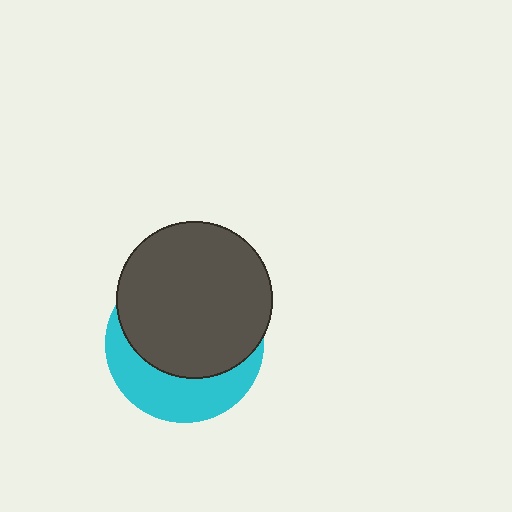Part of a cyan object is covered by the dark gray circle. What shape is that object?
It is a circle.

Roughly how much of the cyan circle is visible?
A small part of it is visible (roughly 36%).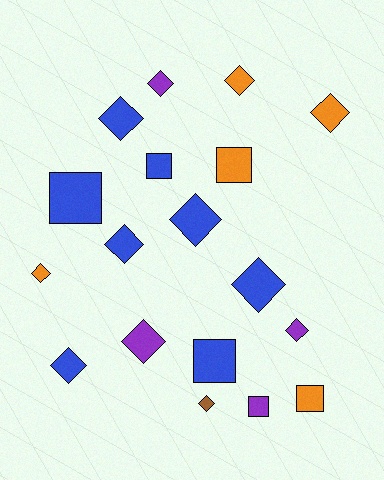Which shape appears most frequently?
Diamond, with 12 objects.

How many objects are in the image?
There are 18 objects.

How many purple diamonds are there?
There are 3 purple diamonds.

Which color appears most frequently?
Blue, with 8 objects.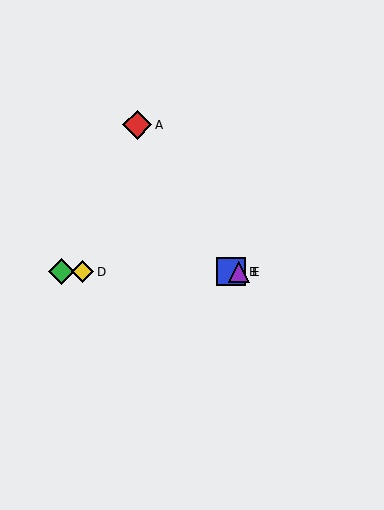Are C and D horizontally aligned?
Yes, both are at y≈272.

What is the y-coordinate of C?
Object C is at y≈272.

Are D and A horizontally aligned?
No, D is at y≈272 and A is at y≈125.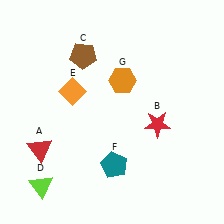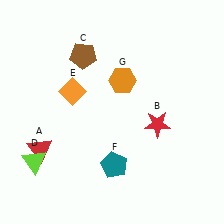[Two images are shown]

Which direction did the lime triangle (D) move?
The lime triangle (D) moved up.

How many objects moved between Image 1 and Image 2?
1 object moved between the two images.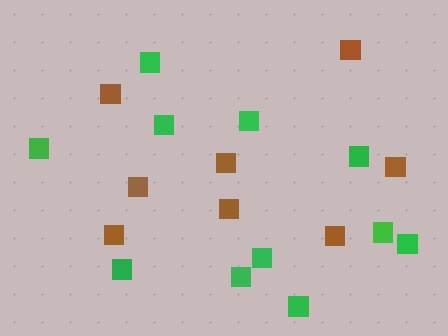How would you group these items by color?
There are 2 groups: one group of brown squares (8) and one group of green squares (11).